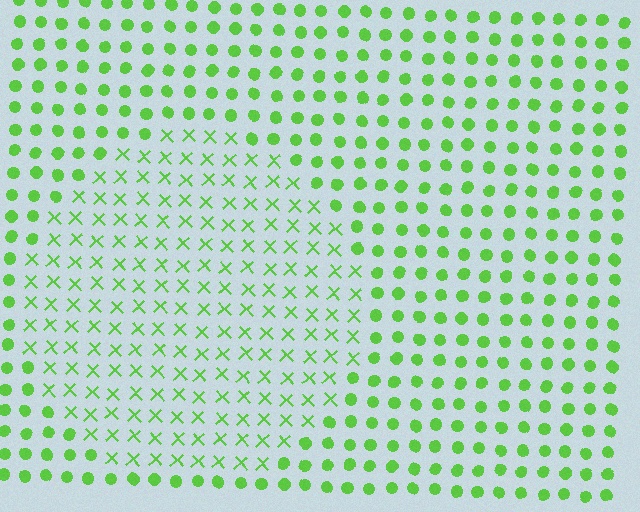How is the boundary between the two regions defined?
The boundary is defined by a change in element shape: X marks inside vs. circles outside. All elements share the same color and spacing.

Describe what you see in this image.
The image is filled with small lime elements arranged in a uniform grid. A circle-shaped region contains X marks, while the surrounding area contains circles. The boundary is defined purely by the change in element shape.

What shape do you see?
I see a circle.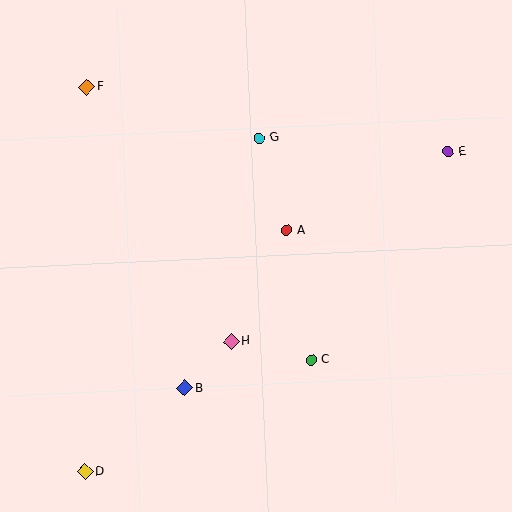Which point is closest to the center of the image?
Point A at (287, 230) is closest to the center.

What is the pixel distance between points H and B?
The distance between H and B is 66 pixels.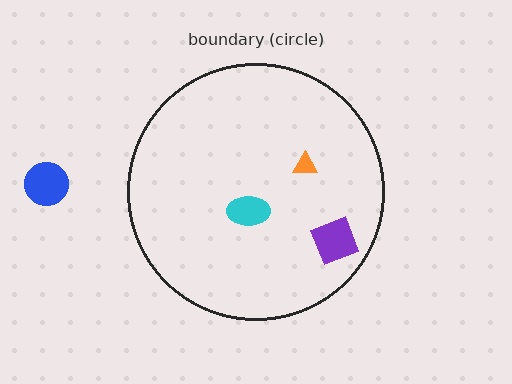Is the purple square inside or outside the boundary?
Inside.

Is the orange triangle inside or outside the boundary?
Inside.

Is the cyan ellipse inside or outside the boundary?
Inside.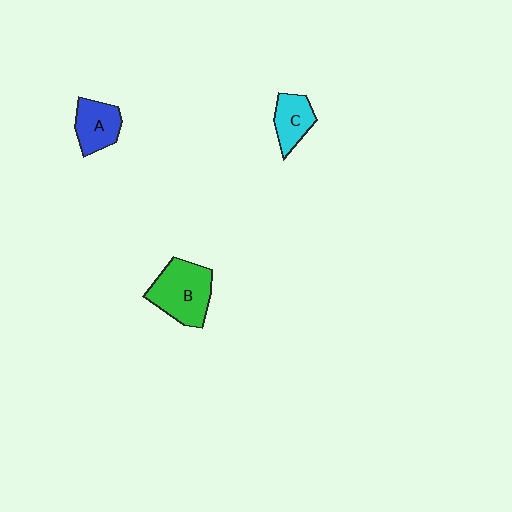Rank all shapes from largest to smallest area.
From largest to smallest: B (green), A (blue), C (cyan).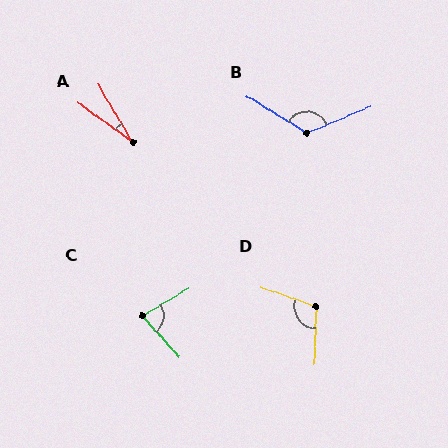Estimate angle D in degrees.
Approximately 107 degrees.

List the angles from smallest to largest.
A (23°), C (78°), D (107°), B (126°).